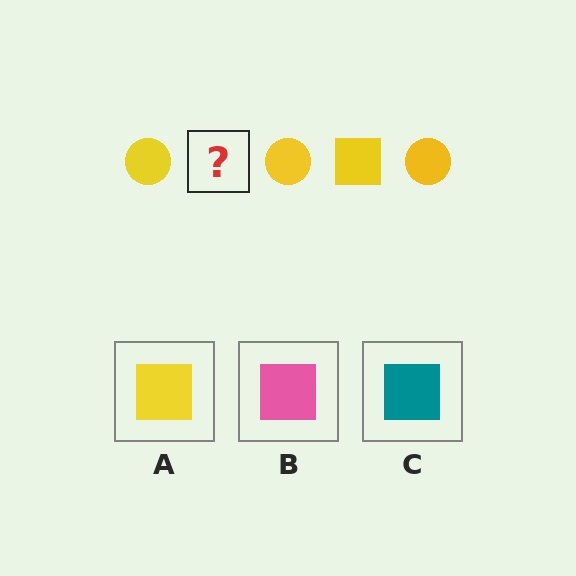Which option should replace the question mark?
Option A.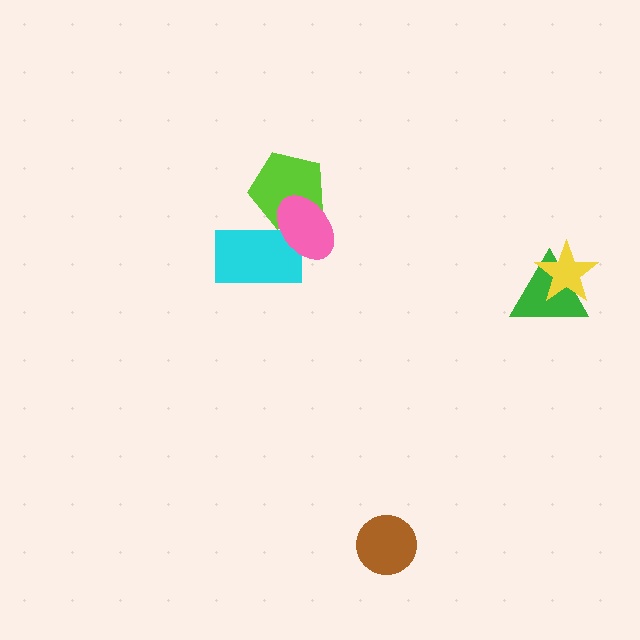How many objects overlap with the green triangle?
1 object overlaps with the green triangle.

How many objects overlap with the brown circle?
0 objects overlap with the brown circle.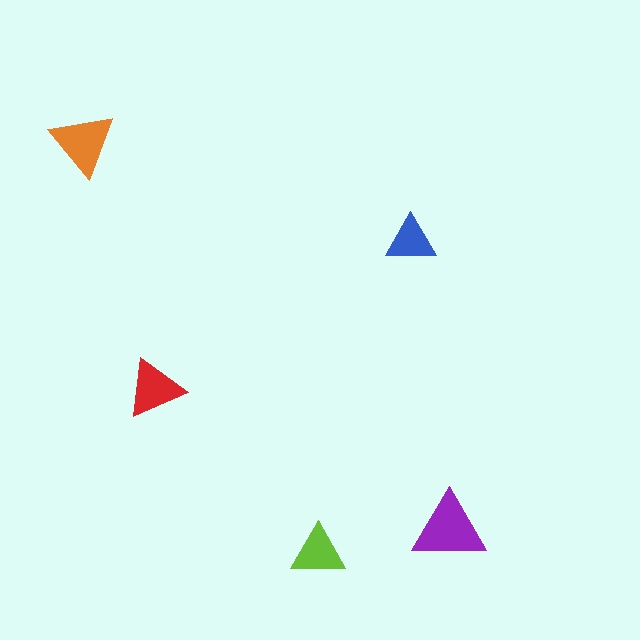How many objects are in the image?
There are 5 objects in the image.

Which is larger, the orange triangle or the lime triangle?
The orange one.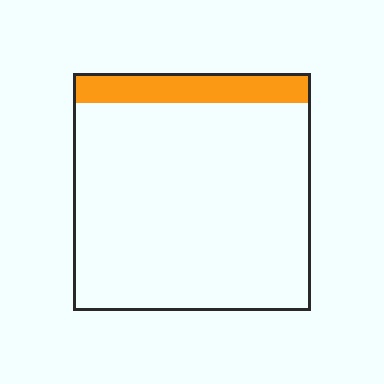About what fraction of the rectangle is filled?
About one eighth (1/8).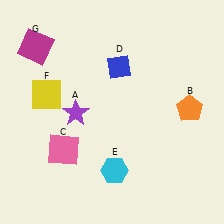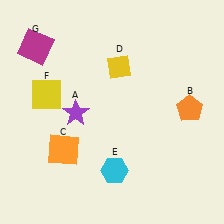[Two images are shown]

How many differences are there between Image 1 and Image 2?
There are 2 differences between the two images.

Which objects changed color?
C changed from pink to orange. D changed from blue to yellow.